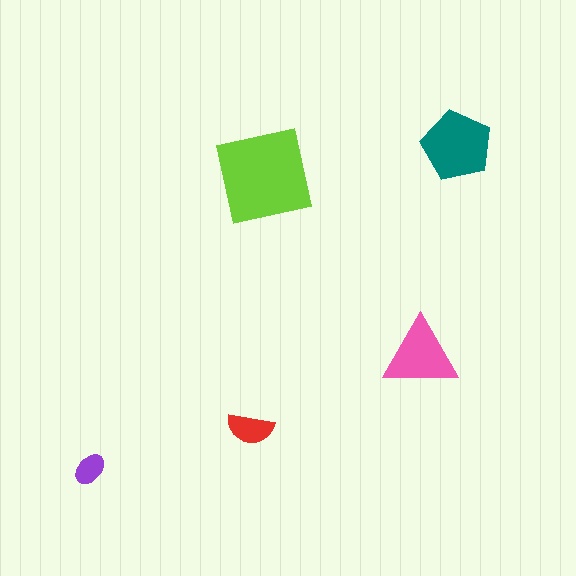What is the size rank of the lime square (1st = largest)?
1st.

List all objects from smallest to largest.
The purple ellipse, the red semicircle, the pink triangle, the teal pentagon, the lime square.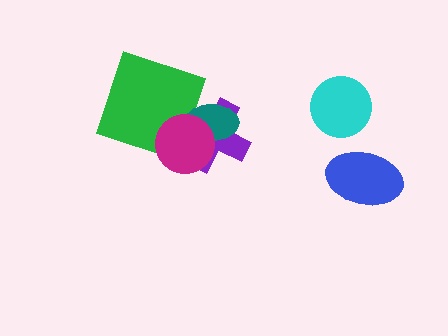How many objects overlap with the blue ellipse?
0 objects overlap with the blue ellipse.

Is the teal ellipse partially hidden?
Yes, it is partially covered by another shape.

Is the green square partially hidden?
Yes, it is partially covered by another shape.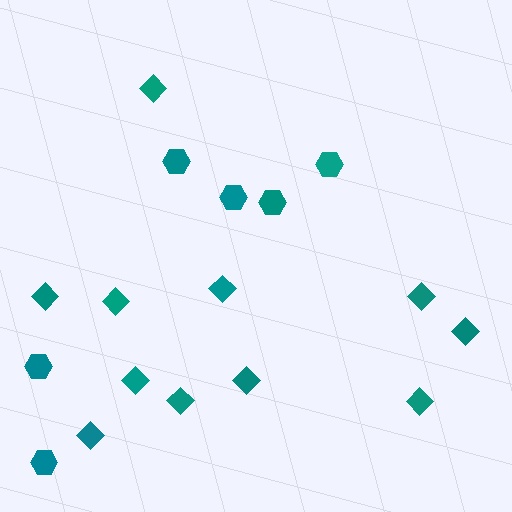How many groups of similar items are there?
There are 2 groups: one group of hexagons (6) and one group of diamonds (11).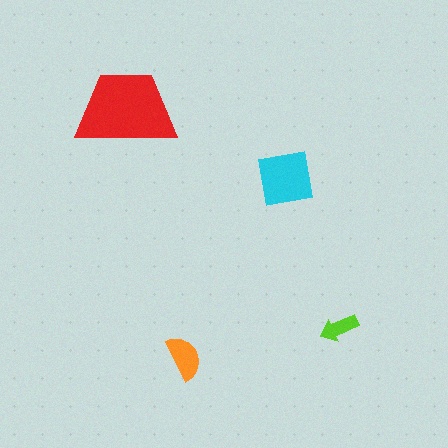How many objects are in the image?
There are 4 objects in the image.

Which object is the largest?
The red trapezoid.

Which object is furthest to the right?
The lime arrow is rightmost.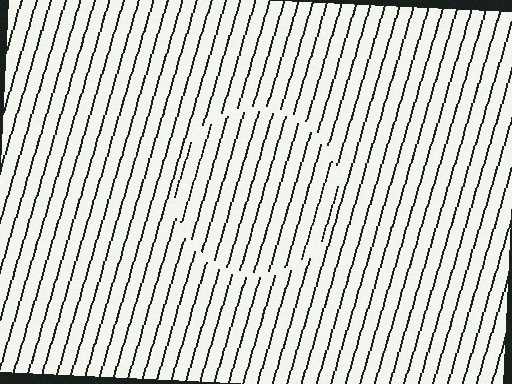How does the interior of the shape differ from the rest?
The interior of the shape contains the same grating, shifted by half a period — the contour is defined by the phase discontinuity where line-ends from the inner and outer gratings abut.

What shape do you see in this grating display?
An illusory circle. The interior of the shape contains the same grating, shifted by half a period — the contour is defined by the phase discontinuity where line-ends from the inner and outer gratings abut.